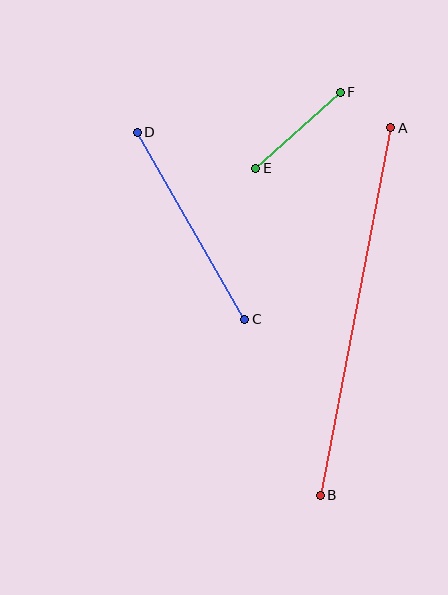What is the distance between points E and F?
The distance is approximately 114 pixels.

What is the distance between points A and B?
The distance is approximately 374 pixels.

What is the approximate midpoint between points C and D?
The midpoint is at approximately (191, 226) pixels.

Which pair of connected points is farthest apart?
Points A and B are farthest apart.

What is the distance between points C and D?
The distance is approximately 216 pixels.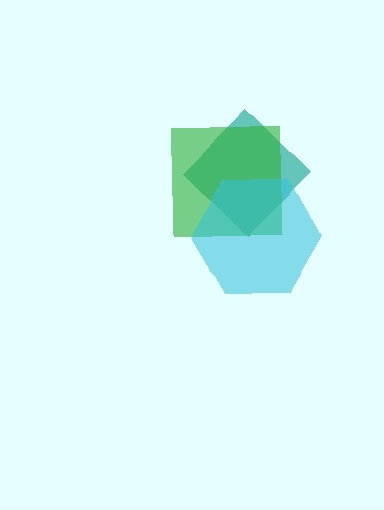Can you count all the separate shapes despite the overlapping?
Yes, there are 3 separate shapes.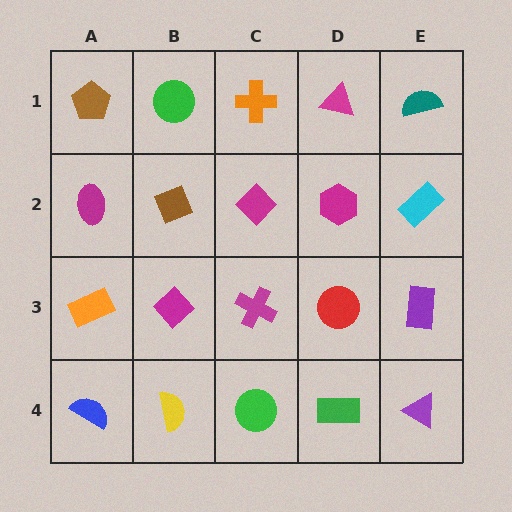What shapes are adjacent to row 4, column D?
A red circle (row 3, column D), a green circle (row 4, column C), a purple triangle (row 4, column E).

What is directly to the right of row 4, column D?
A purple triangle.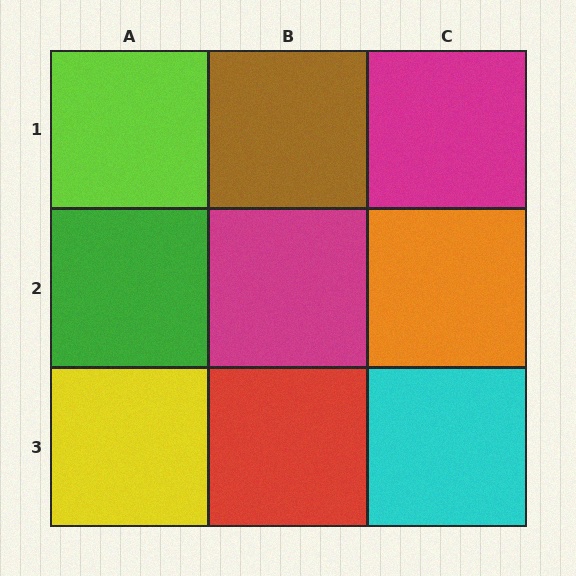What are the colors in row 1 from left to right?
Lime, brown, magenta.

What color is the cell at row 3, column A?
Yellow.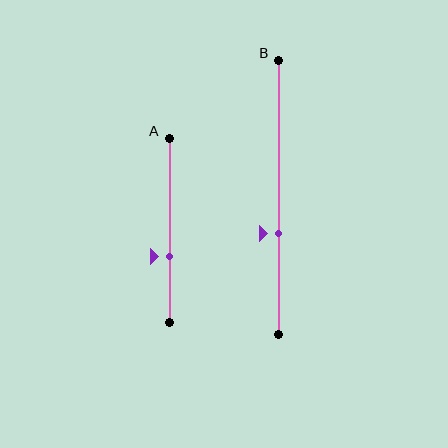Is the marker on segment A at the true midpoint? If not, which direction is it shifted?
No, the marker on segment A is shifted downward by about 14% of the segment length.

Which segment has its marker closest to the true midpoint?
Segment B has its marker closest to the true midpoint.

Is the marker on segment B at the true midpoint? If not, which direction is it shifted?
No, the marker on segment B is shifted downward by about 13% of the segment length.